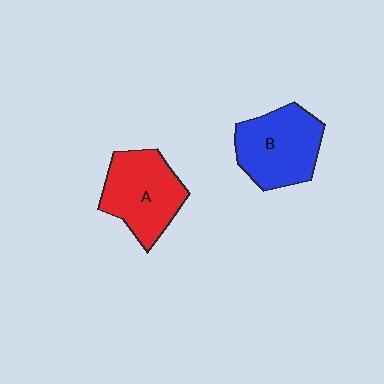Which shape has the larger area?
Shape B (blue).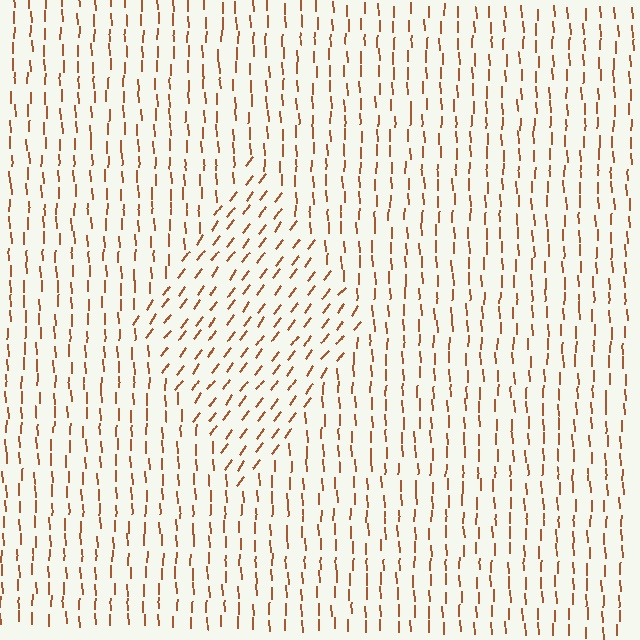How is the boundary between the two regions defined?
The boundary is defined purely by a change in line orientation (approximately 38 degrees difference). All lines are the same color and thickness.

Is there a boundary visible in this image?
Yes, there is a texture boundary formed by a change in line orientation.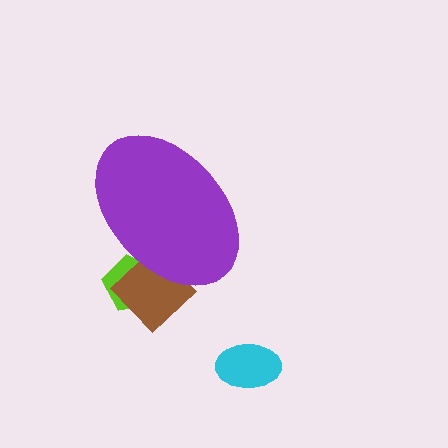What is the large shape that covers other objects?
A purple ellipse.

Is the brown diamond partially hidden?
Yes, the brown diamond is partially hidden behind the purple ellipse.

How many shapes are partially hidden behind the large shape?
2 shapes are partially hidden.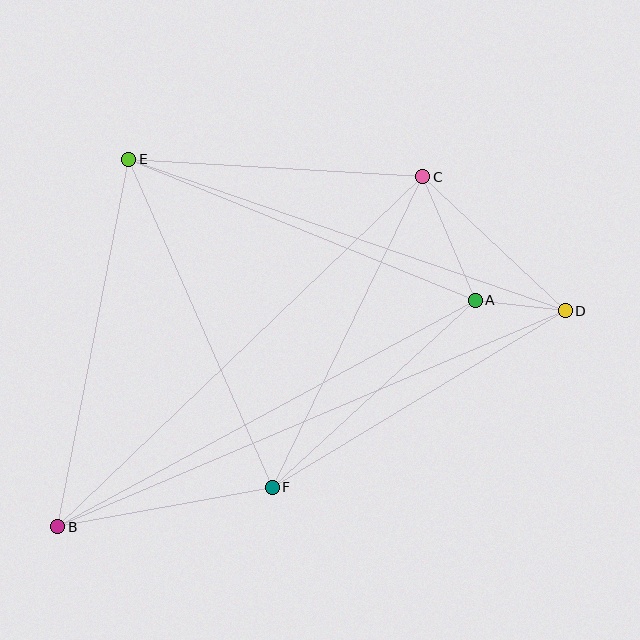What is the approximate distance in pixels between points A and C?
The distance between A and C is approximately 134 pixels.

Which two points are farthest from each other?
Points B and D are farthest from each other.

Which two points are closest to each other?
Points A and D are closest to each other.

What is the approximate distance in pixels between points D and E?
The distance between D and E is approximately 462 pixels.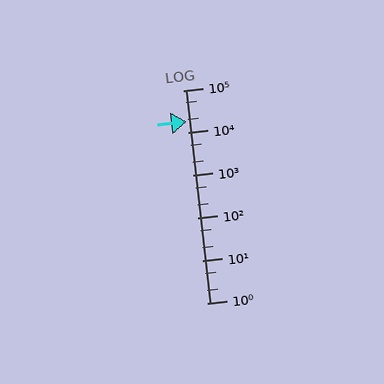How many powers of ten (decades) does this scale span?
The scale spans 5 decades, from 1 to 100000.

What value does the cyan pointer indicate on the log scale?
The pointer indicates approximately 18000.